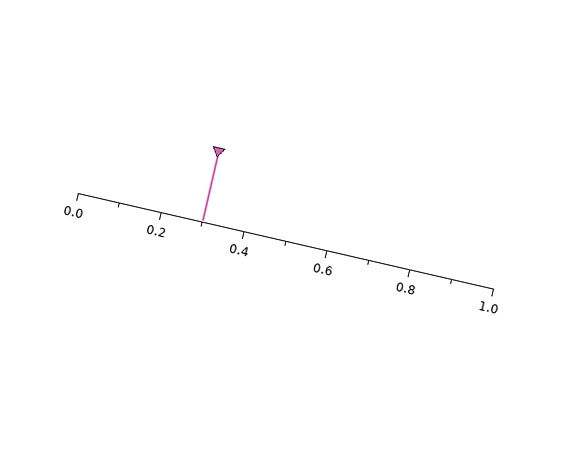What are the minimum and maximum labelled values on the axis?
The axis runs from 0.0 to 1.0.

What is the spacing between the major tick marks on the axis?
The major ticks are spaced 0.2 apart.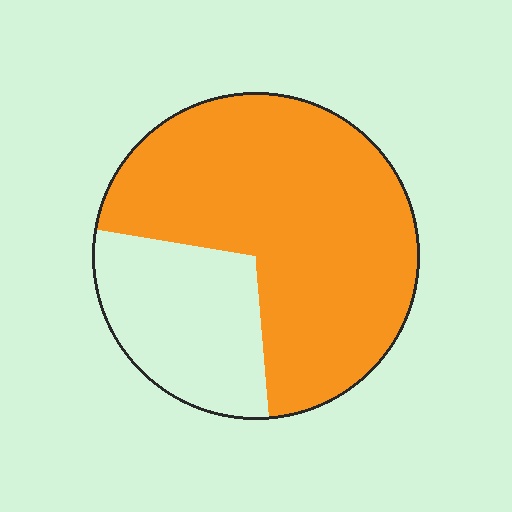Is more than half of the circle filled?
Yes.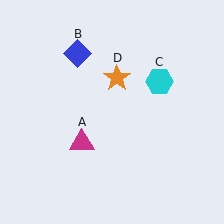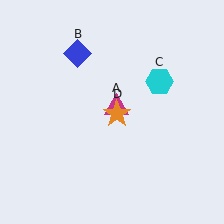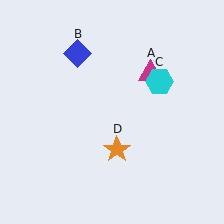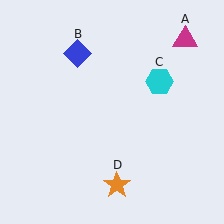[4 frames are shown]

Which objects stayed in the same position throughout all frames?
Blue diamond (object B) and cyan hexagon (object C) remained stationary.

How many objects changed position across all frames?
2 objects changed position: magenta triangle (object A), orange star (object D).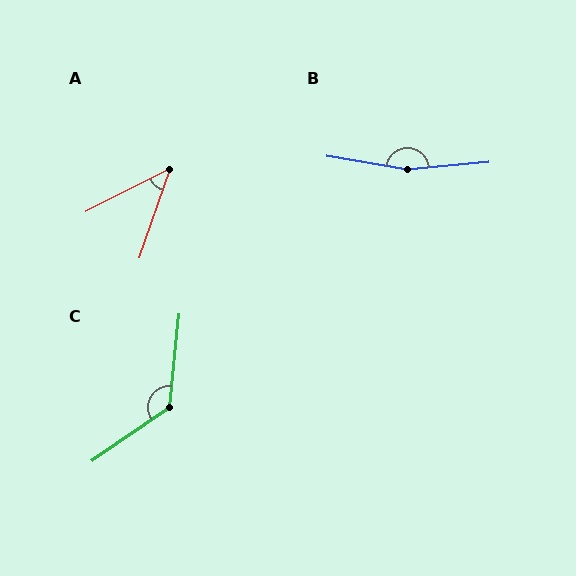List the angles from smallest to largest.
A (44°), C (130°), B (165°).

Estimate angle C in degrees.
Approximately 130 degrees.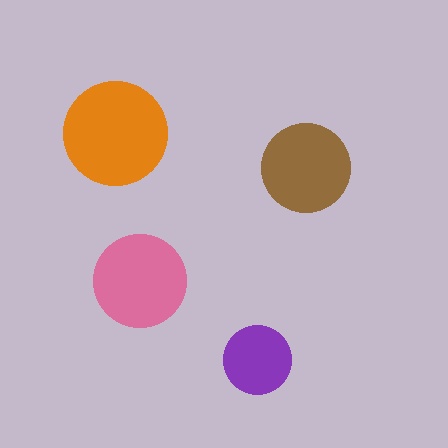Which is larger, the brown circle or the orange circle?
The orange one.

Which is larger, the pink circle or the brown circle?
The pink one.